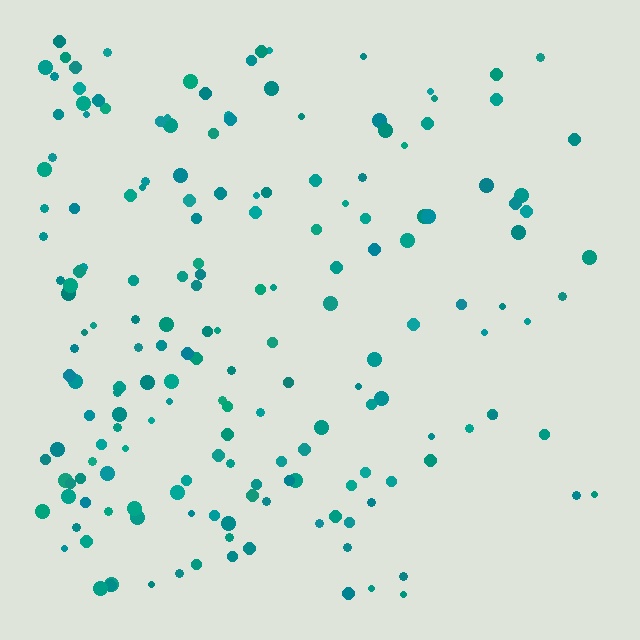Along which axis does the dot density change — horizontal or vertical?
Horizontal.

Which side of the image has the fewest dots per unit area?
The right.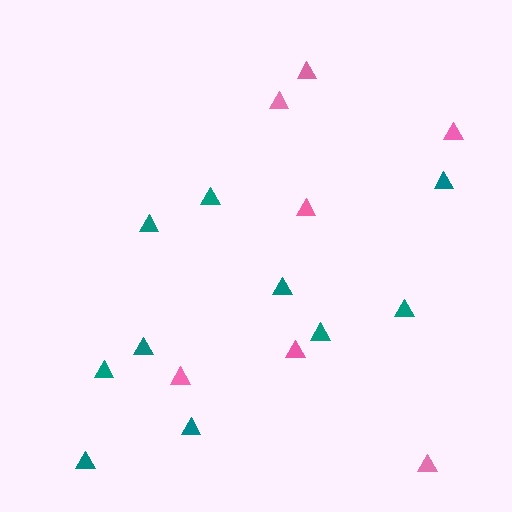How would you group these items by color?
There are 2 groups: one group of pink triangles (7) and one group of teal triangles (10).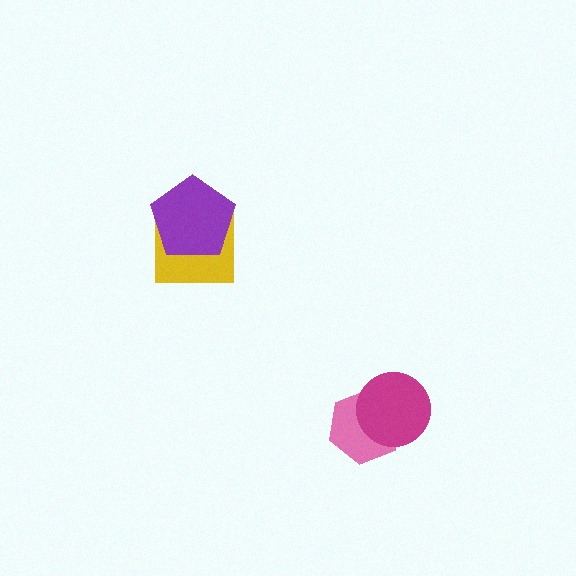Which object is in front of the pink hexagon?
The magenta circle is in front of the pink hexagon.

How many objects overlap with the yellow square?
1 object overlaps with the yellow square.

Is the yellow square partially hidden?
Yes, it is partially covered by another shape.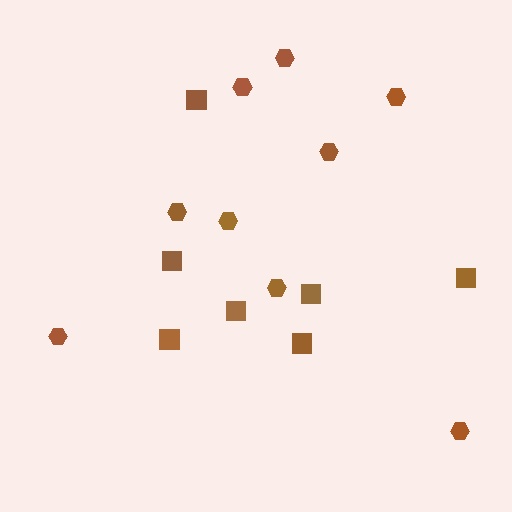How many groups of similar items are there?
There are 2 groups: one group of hexagons (9) and one group of squares (7).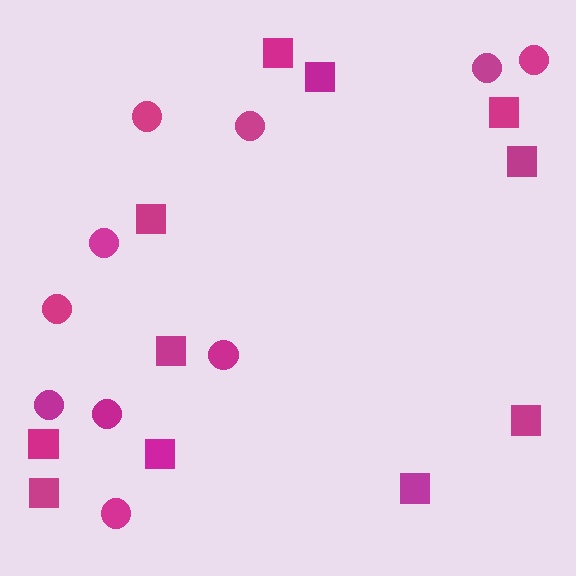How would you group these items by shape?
There are 2 groups: one group of squares (11) and one group of circles (10).